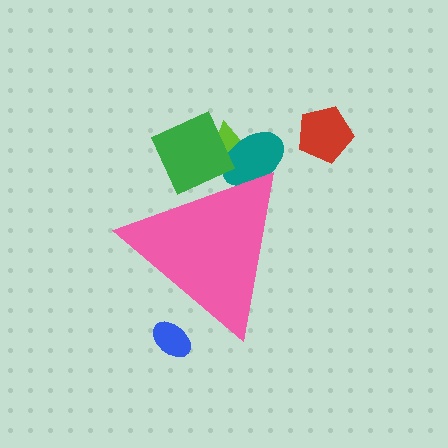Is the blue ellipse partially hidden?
Yes, the blue ellipse is partially hidden behind the pink triangle.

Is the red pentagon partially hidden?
No, the red pentagon is fully visible.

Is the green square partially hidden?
Yes, the green square is partially hidden behind the pink triangle.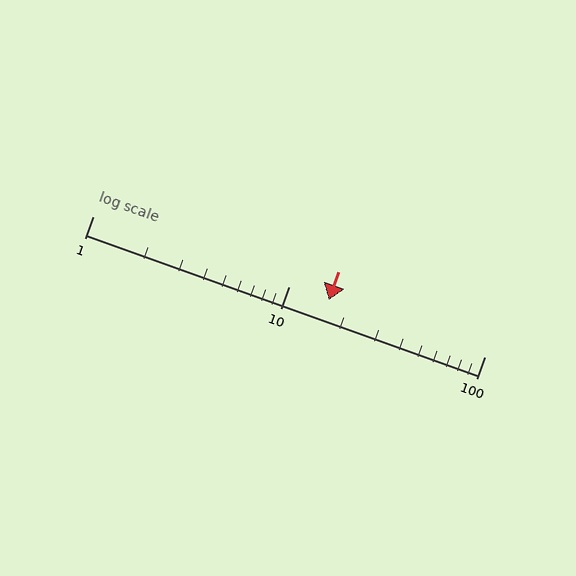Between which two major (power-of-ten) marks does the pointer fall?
The pointer is between 10 and 100.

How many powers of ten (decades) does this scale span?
The scale spans 2 decades, from 1 to 100.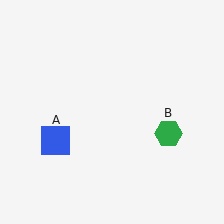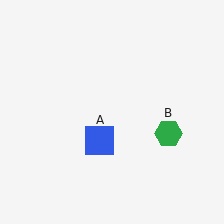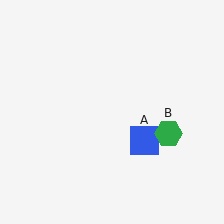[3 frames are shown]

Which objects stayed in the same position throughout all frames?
Green hexagon (object B) remained stationary.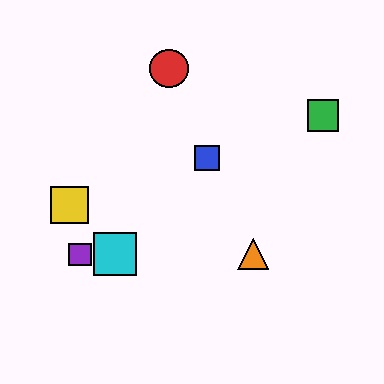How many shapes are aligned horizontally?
3 shapes (the purple square, the orange triangle, the cyan square) are aligned horizontally.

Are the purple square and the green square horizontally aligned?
No, the purple square is at y≈254 and the green square is at y≈115.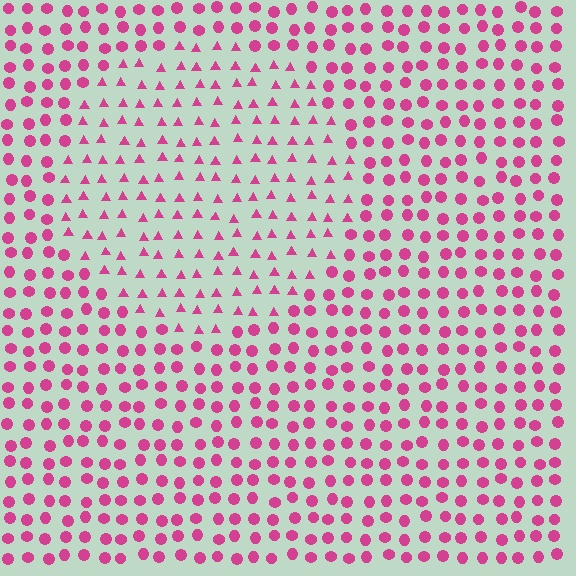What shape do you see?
I see a circle.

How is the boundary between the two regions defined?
The boundary is defined by a change in element shape: triangles inside vs. circles outside. All elements share the same color and spacing.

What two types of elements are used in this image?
The image uses triangles inside the circle region and circles outside it.